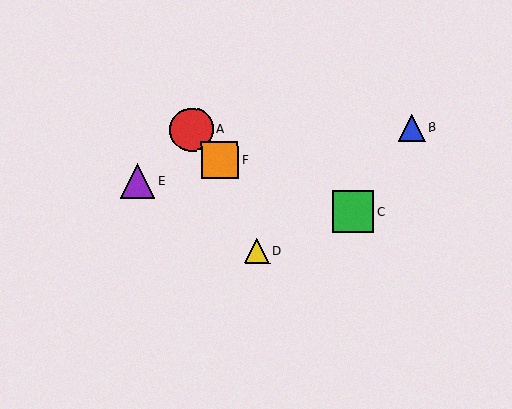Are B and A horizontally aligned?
Yes, both are at y≈128.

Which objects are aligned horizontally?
Objects A, B are aligned horizontally.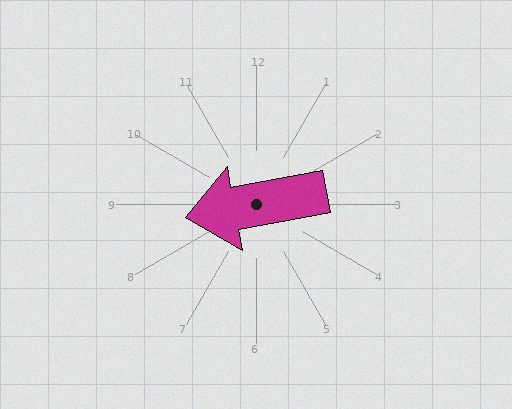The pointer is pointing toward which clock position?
Roughly 9 o'clock.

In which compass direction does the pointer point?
West.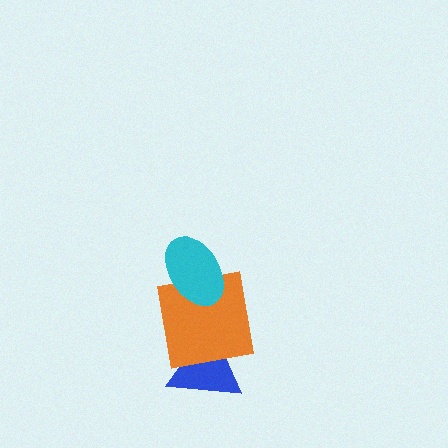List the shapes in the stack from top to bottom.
From top to bottom: the cyan ellipse, the orange square, the blue triangle.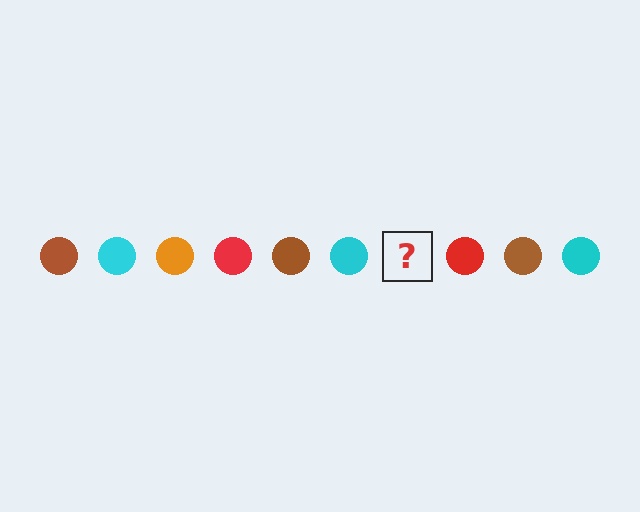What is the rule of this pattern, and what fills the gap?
The rule is that the pattern cycles through brown, cyan, orange, red circles. The gap should be filled with an orange circle.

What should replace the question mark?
The question mark should be replaced with an orange circle.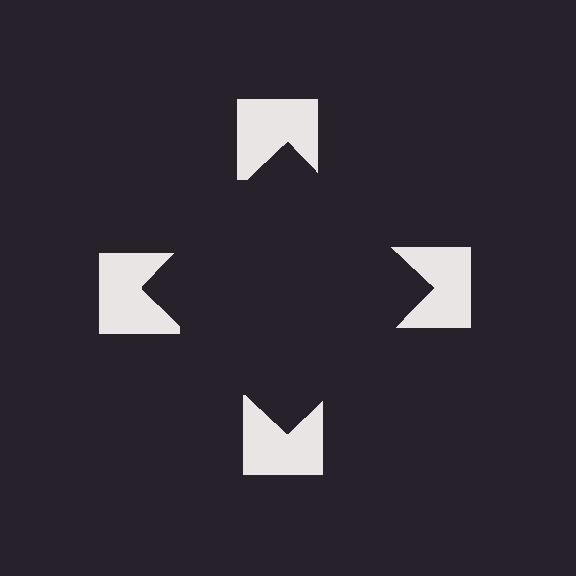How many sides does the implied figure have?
4 sides.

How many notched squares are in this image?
There are 4 — one at each vertex of the illusory square.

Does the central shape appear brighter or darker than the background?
It typically appears slightly darker than the background, even though no actual brightness change is drawn.